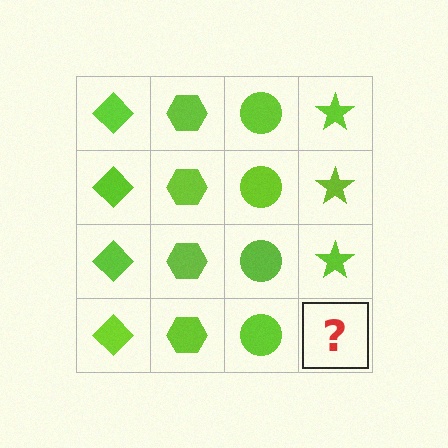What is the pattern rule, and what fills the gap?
The rule is that each column has a consistent shape. The gap should be filled with a lime star.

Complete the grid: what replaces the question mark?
The question mark should be replaced with a lime star.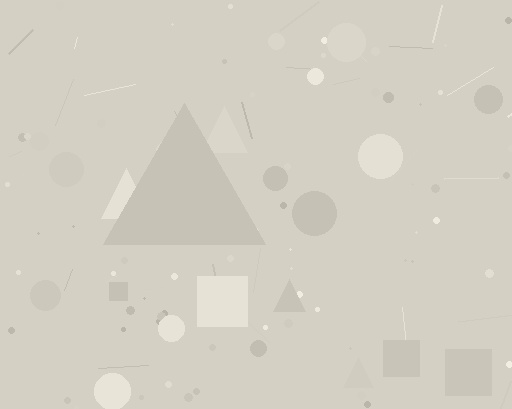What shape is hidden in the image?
A triangle is hidden in the image.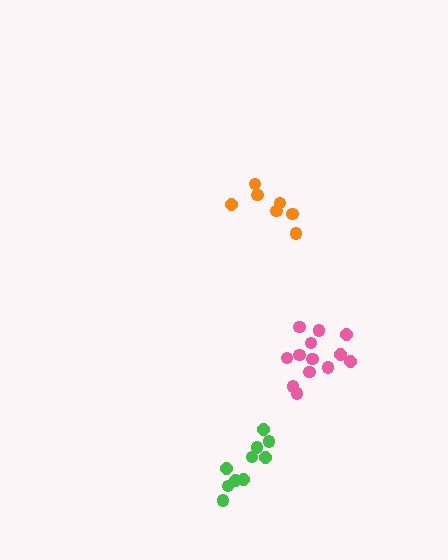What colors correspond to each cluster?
The clusters are colored: pink, orange, green.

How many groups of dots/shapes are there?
There are 3 groups.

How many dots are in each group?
Group 1: 13 dots, Group 2: 7 dots, Group 3: 10 dots (30 total).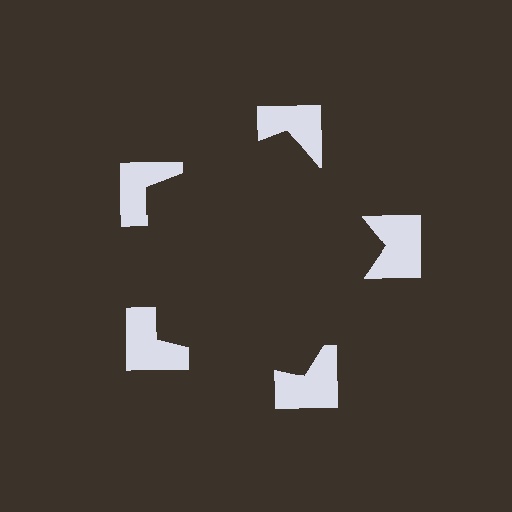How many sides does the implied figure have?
5 sides.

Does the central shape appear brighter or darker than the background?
It typically appears slightly darker than the background, even though no actual brightness change is drawn.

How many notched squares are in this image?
There are 5 — one at each vertex of the illusory pentagon.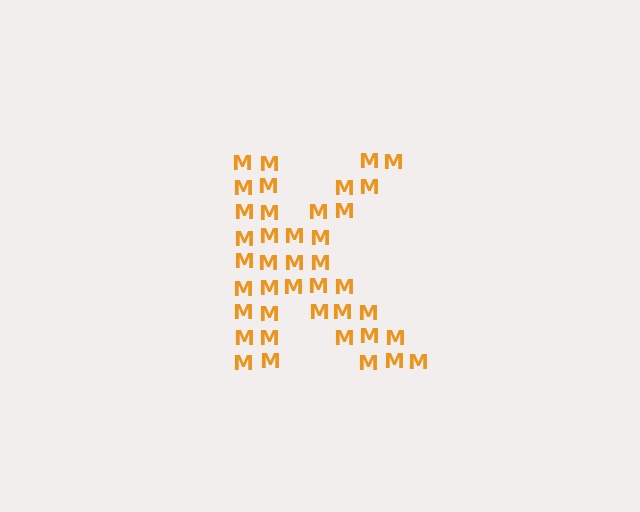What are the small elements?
The small elements are letter M's.